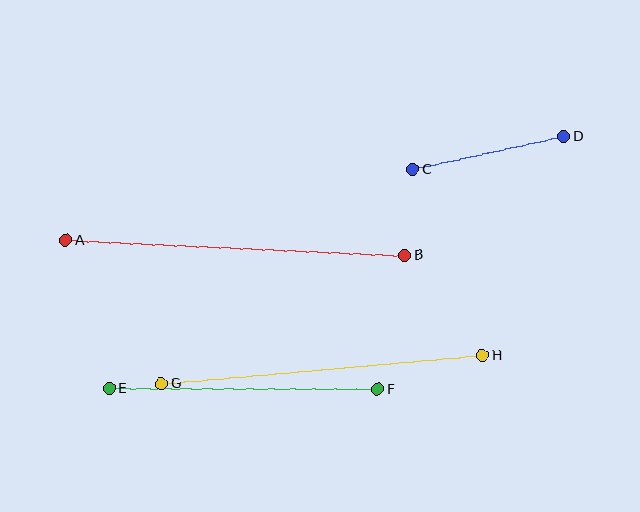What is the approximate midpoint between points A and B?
The midpoint is at approximately (235, 248) pixels.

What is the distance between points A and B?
The distance is approximately 339 pixels.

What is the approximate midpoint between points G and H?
The midpoint is at approximately (322, 369) pixels.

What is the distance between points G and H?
The distance is approximately 322 pixels.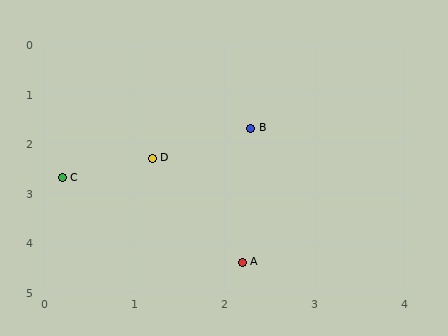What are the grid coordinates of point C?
Point C is at approximately (0.2, 2.7).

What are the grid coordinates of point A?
Point A is at approximately (2.2, 4.4).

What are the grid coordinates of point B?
Point B is at approximately (2.3, 1.7).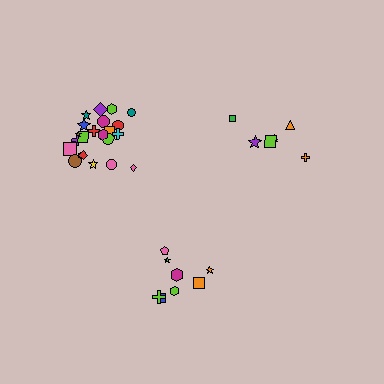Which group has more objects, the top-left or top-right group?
The top-left group.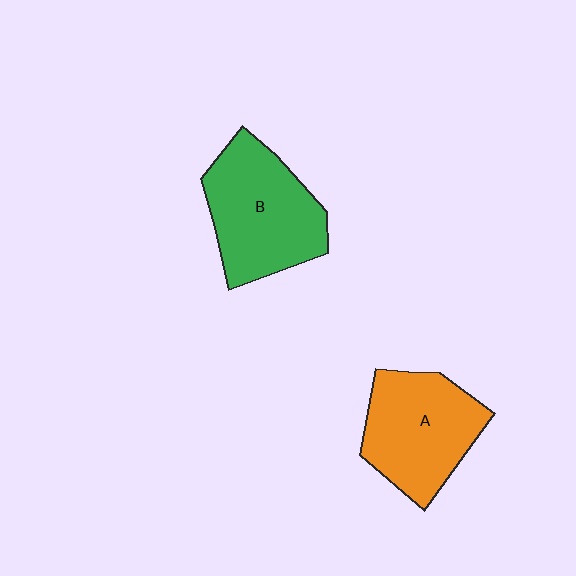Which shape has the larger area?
Shape B (green).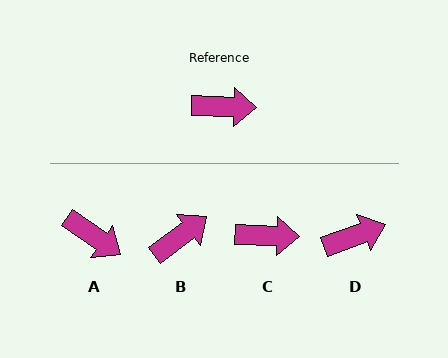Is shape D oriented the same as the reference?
No, it is off by about 22 degrees.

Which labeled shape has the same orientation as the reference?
C.